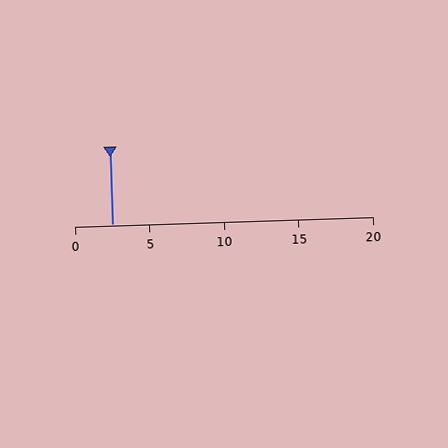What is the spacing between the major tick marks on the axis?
The major ticks are spaced 5 apart.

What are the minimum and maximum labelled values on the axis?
The axis runs from 0 to 20.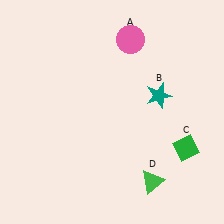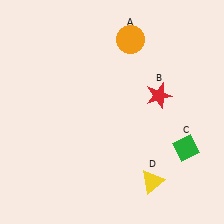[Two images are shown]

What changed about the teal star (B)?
In Image 1, B is teal. In Image 2, it changed to red.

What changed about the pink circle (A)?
In Image 1, A is pink. In Image 2, it changed to orange.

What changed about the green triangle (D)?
In Image 1, D is green. In Image 2, it changed to yellow.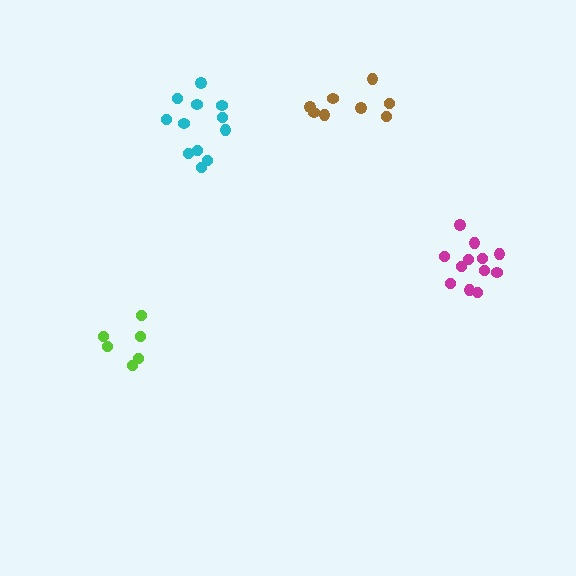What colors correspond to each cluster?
The clusters are colored: lime, brown, magenta, cyan.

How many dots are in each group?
Group 1: 6 dots, Group 2: 8 dots, Group 3: 12 dots, Group 4: 12 dots (38 total).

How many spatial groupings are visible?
There are 4 spatial groupings.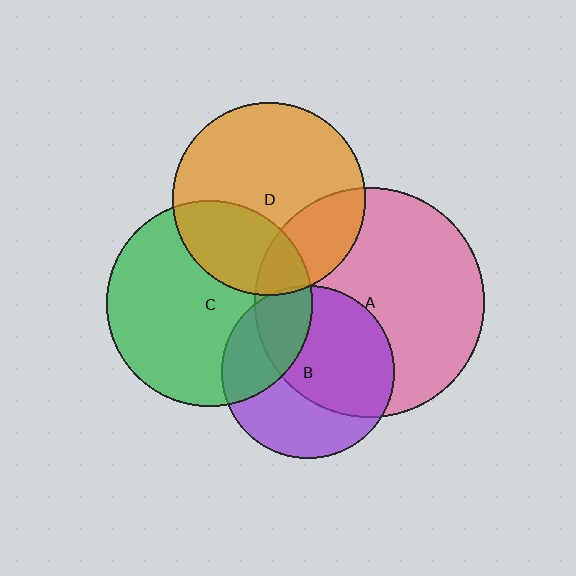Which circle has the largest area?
Circle A (pink).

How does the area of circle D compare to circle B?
Approximately 1.2 times.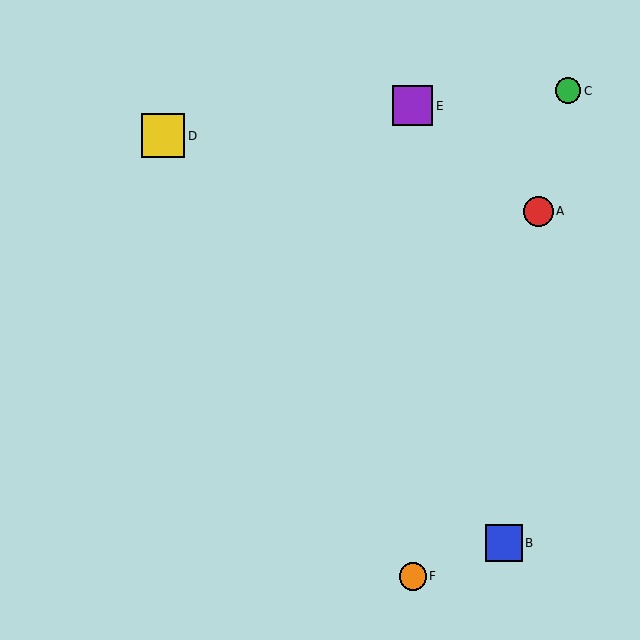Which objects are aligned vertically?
Objects E, F are aligned vertically.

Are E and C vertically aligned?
No, E is at x≈413 and C is at x≈568.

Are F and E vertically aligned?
Yes, both are at x≈413.